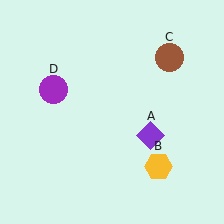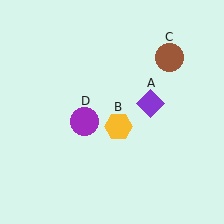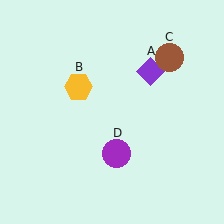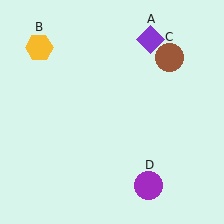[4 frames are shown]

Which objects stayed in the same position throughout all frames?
Brown circle (object C) remained stationary.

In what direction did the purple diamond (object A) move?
The purple diamond (object A) moved up.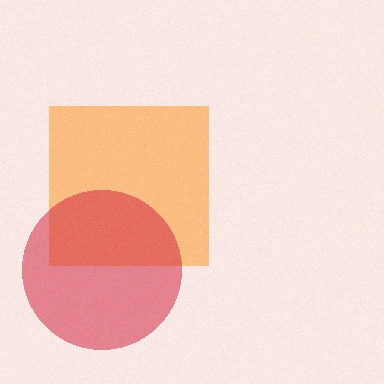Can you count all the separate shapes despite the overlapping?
Yes, there are 2 separate shapes.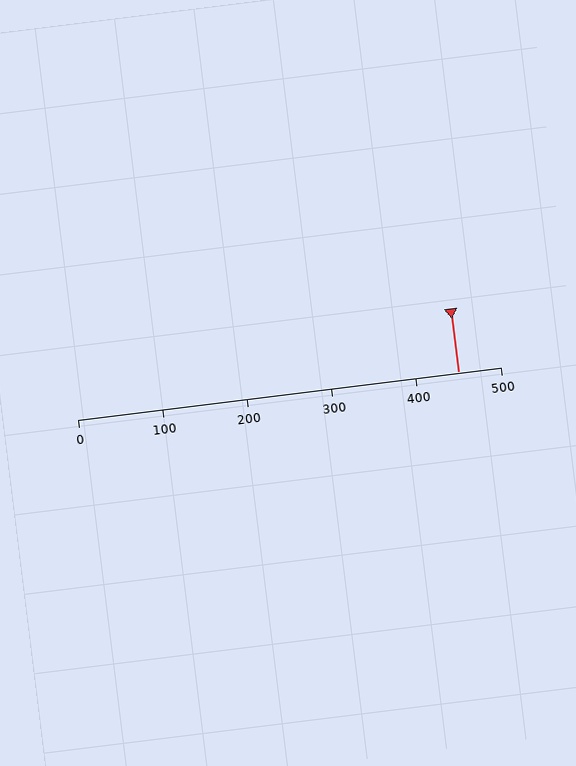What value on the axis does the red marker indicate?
The marker indicates approximately 450.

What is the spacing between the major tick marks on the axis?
The major ticks are spaced 100 apart.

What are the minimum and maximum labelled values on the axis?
The axis runs from 0 to 500.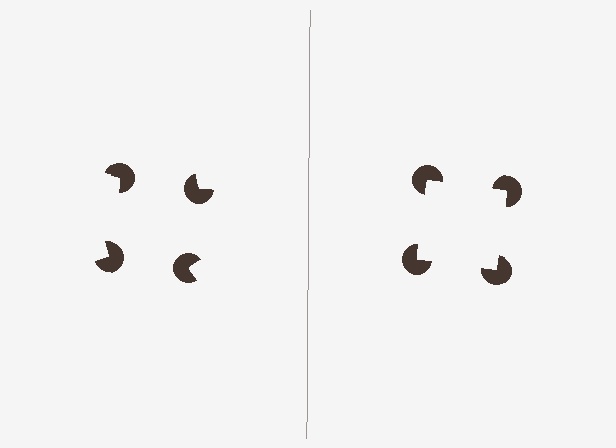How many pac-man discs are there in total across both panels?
8 — 4 on each side.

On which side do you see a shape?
An illusory square appears on the right side. On the left side the wedge cuts are rotated, so no coherent shape forms.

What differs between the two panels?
The pac-man discs are positioned identically on both sides; only the wedge orientations differ. On the right they align to a square; on the left they are misaligned.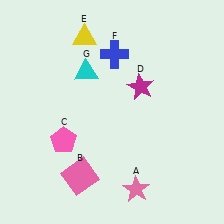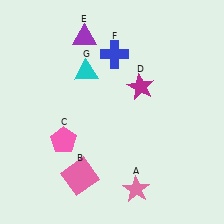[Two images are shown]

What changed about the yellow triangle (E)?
In Image 1, E is yellow. In Image 2, it changed to purple.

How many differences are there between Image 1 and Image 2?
There is 1 difference between the two images.